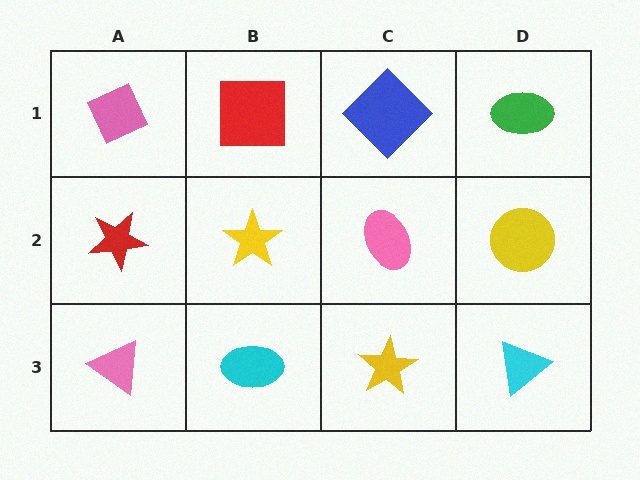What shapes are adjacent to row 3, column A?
A red star (row 2, column A), a cyan ellipse (row 3, column B).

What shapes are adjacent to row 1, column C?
A pink ellipse (row 2, column C), a red square (row 1, column B), a green ellipse (row 1, column D).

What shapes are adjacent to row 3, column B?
A yellow star (row 2, column B), a pink triangle (row 3, column A), a yellow star (row 3, column C).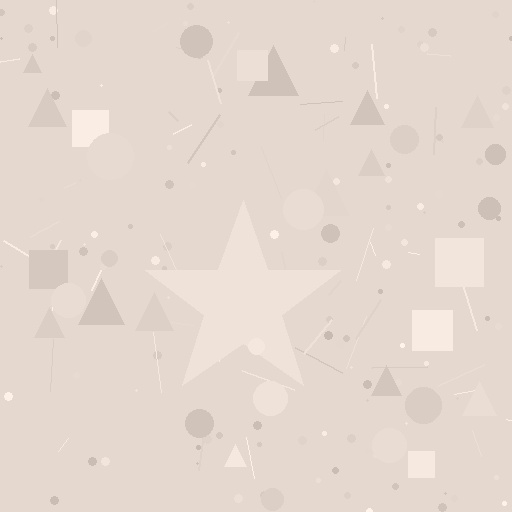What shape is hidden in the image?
A star is hidden in the image.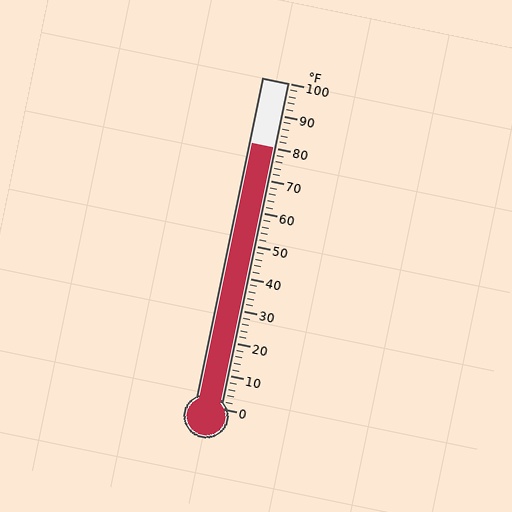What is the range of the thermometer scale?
The thermometer scale ranges from 0°F to 100°F.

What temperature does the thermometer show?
The thermometer shows approximately 80°F.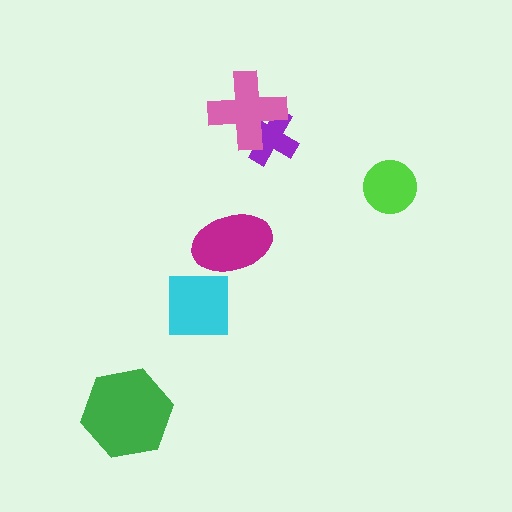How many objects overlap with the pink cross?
1 object overlaps with the pink cross.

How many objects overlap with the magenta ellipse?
0 objects overlap with the magenta ellipse.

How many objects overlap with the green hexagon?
0 objects overlap with the green hexagon.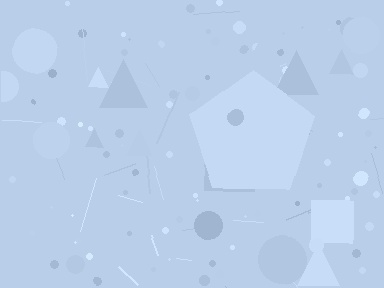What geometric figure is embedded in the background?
A pentagon is embedded in the background.